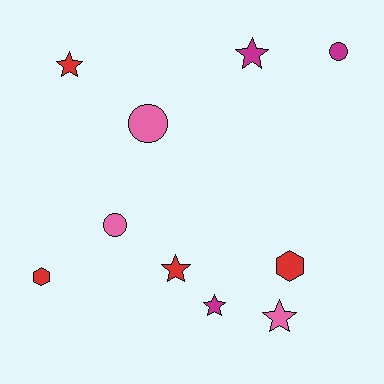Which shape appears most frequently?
Star, with 5 objects.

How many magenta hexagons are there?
There are no magenta hexagons.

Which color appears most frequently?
Red, with 4 objects.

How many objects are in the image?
There are 10 objects.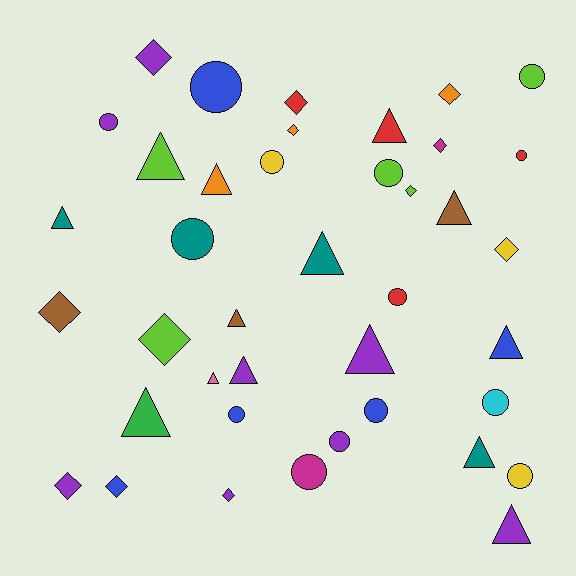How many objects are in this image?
There are 40 objects.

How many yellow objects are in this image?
There are 3 yellow objects.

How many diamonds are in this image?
There are 12 diamonds.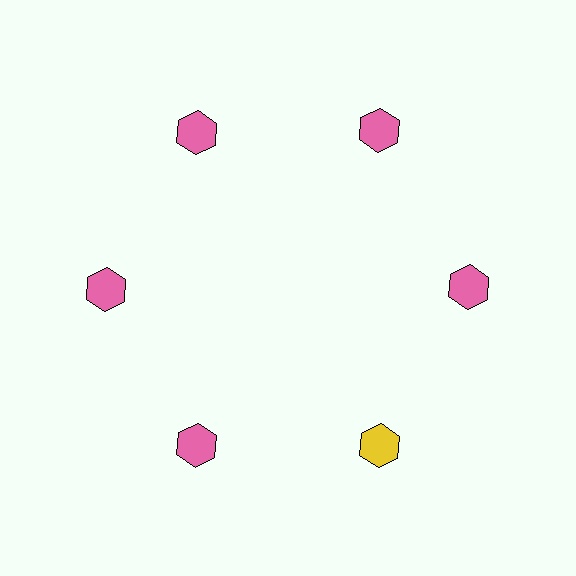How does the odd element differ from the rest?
It has a different color: yellow instead of pink.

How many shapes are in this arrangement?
There are 6 shapes arranged in a ring pattern.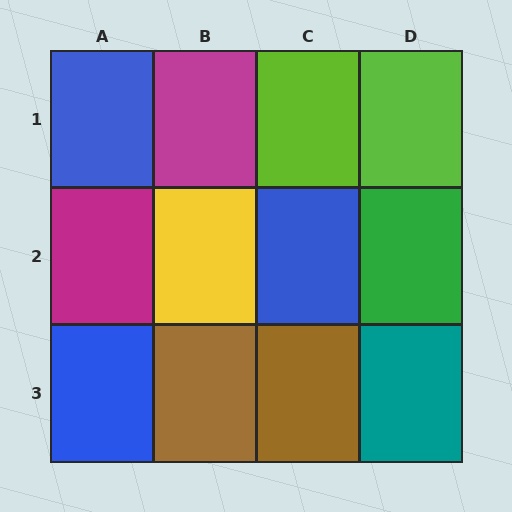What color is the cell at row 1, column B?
Magenta.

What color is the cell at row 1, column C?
Lime.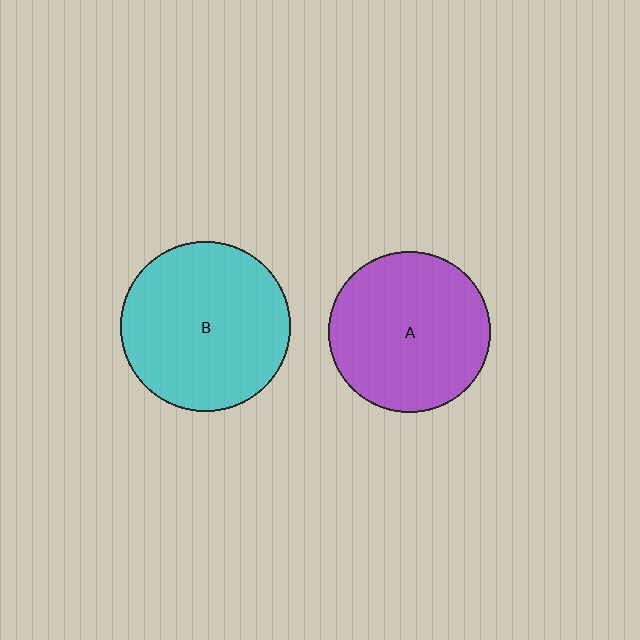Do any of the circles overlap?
No, none of the circles overlap.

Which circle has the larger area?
Circle B (cyan).